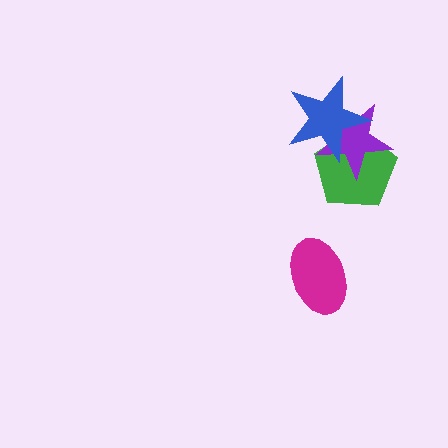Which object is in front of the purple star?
The blue star is in front of the purple star.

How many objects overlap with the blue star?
2 objects overlap with the blue star.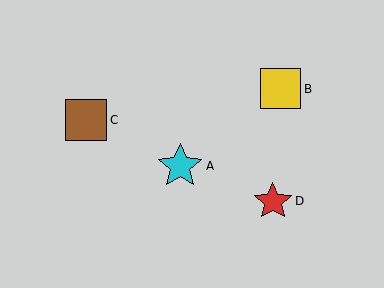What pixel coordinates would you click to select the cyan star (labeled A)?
Click at (180, 166) to select the cyan star A.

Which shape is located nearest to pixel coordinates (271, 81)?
The yellow square (labeled B) at (281, 89) is nearest to that location.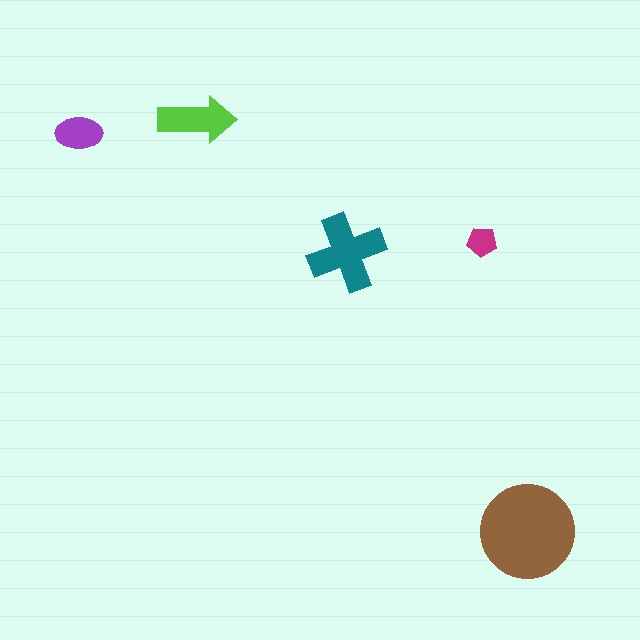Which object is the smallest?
The magenta pentagon.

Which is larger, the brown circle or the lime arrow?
The brown circle.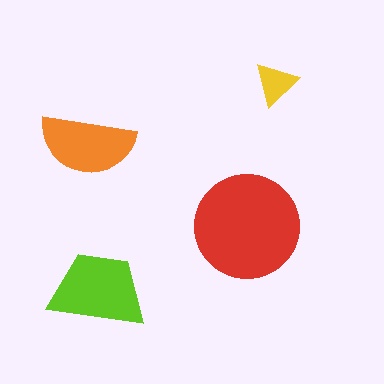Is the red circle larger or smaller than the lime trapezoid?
Larger.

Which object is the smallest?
The yellow triangle.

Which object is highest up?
The yellow triangle is topmost.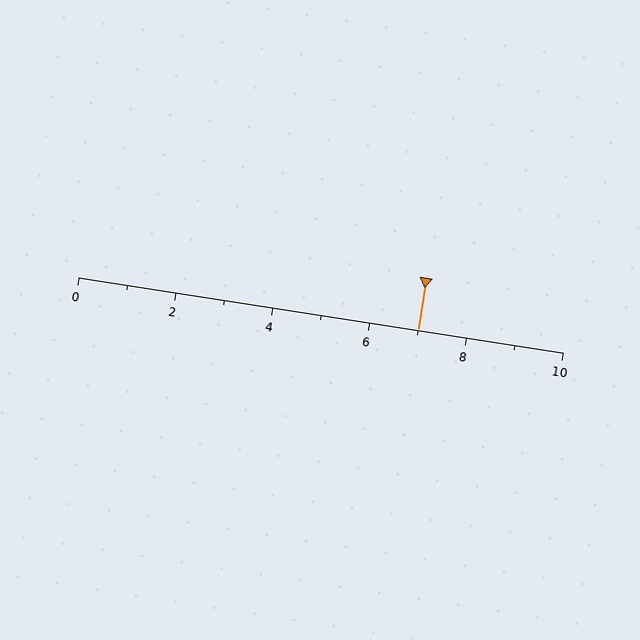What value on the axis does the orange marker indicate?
The marker indicates approximately 7.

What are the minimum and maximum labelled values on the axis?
The axis runs from 0 to 10.